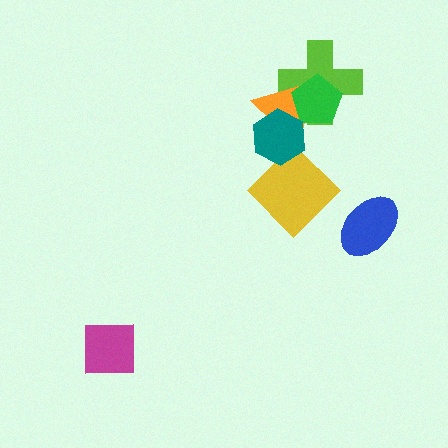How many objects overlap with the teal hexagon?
2 objects overlap with the teal hexagon.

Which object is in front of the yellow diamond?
The teal hexagon is in front of the yellow diamond.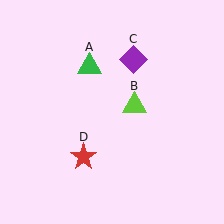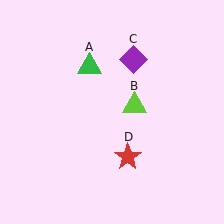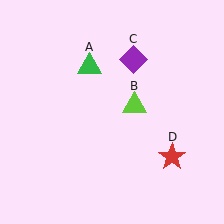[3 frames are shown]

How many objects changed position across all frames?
1 object changed position: red star (object D).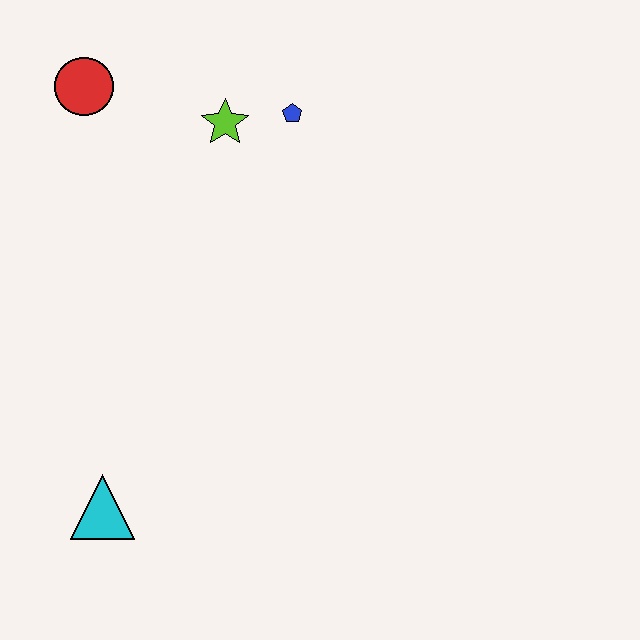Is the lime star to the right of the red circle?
Yes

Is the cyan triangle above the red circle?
No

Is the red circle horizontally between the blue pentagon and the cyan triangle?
No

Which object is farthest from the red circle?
The cyan triangle is farthest from the red circle.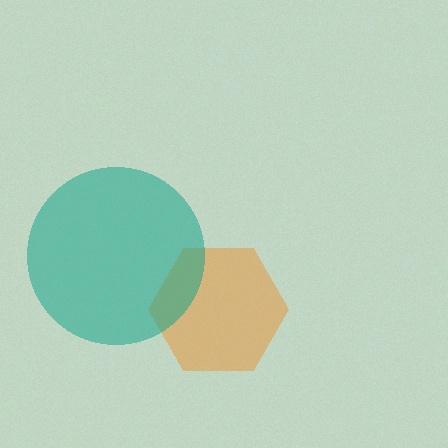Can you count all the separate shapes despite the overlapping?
Yes, there are 2 separate shapes.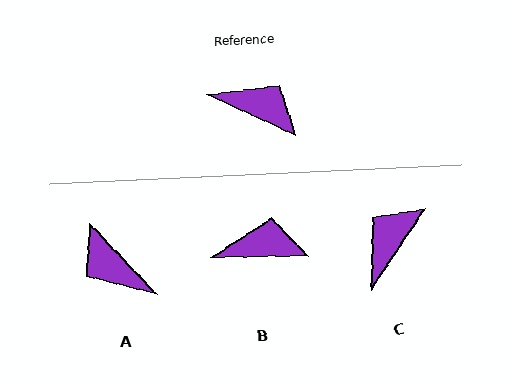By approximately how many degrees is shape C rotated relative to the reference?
Approximately 81 degrees counter-clockwise.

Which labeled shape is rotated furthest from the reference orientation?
A, about 158 degrees away.